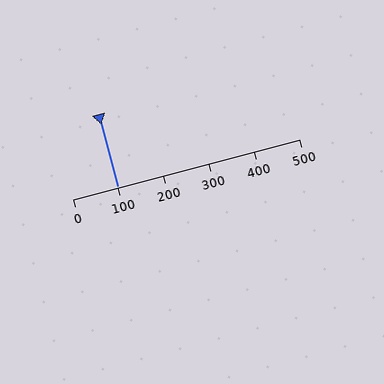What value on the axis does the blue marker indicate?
The marker indicates approximately 100.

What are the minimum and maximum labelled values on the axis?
The axis runs from 0 to 500.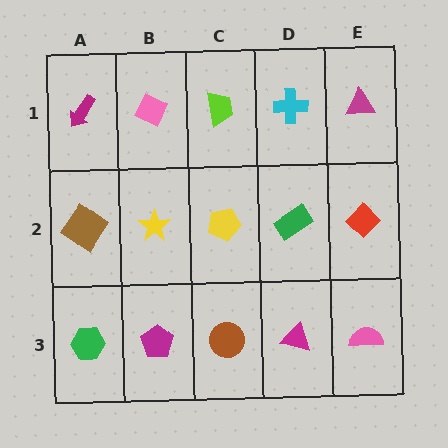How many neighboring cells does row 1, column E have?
2.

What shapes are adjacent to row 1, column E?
A red diamond (row 2, column E), a cyan cross (row 1, column D).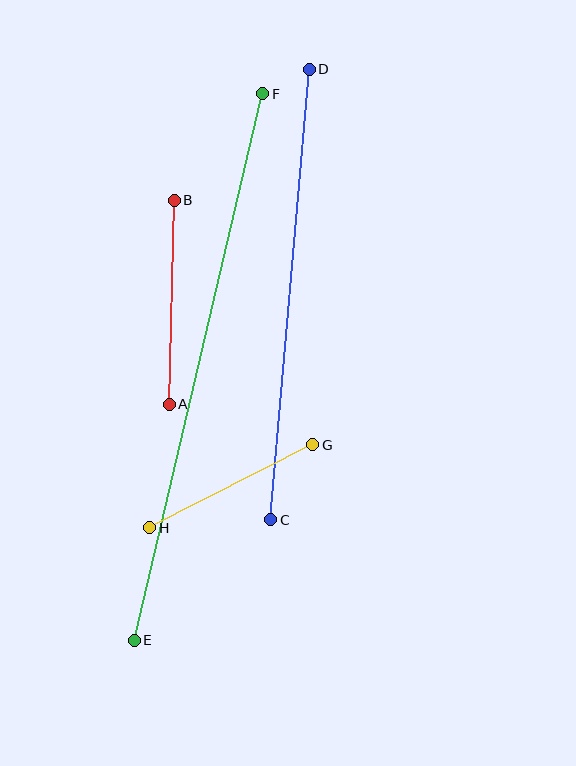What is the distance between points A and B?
The distance is approximately 204 pixels.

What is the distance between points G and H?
The distance is approximately 183 pixels.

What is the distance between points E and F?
The distance is approximately 561 pixels.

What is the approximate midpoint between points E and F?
The midpoint is at approximately (198, 367) pixels.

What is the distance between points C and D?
The distance is approximately 452 pixels.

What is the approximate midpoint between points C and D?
The midpoint is at approximately (290, 295) pixels.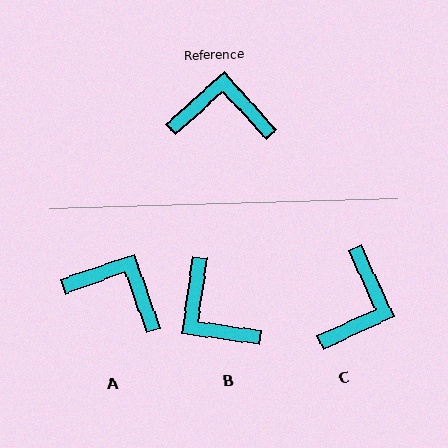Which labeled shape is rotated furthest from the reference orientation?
B, about 130 degrees away.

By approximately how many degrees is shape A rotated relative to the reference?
Approximately 23 degrees clockwise.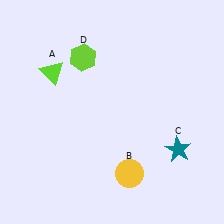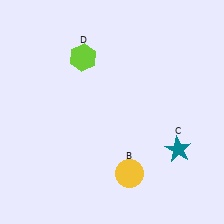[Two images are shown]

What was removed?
The lime triangle (A) was removed in Image 2.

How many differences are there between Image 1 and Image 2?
There is 1 difference between the two images.